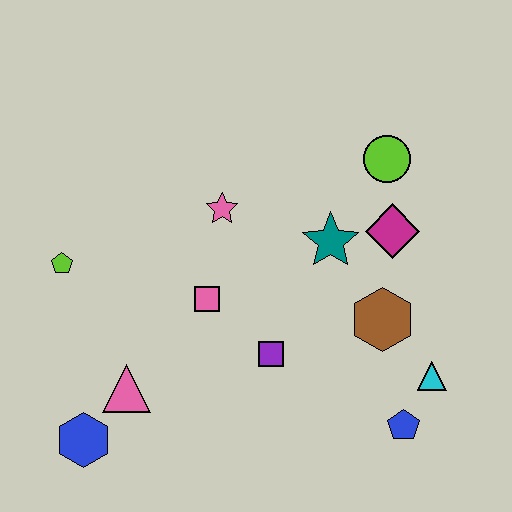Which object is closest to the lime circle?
The magenta diamond is closest to the lime circle.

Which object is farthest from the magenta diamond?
The blue hexagon is farthest from the magenta diamond.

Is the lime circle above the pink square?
Yes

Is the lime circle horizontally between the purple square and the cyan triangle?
Yes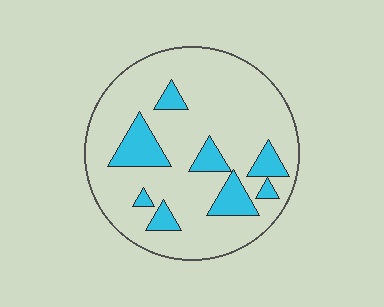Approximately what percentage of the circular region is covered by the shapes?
Approximately 20%.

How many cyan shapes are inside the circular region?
8.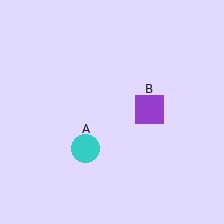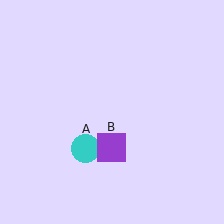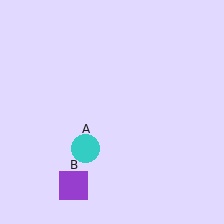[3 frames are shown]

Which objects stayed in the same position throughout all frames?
Cyan circle (object A) remained stationary.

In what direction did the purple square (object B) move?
The purple square (object B) moved down and to the left.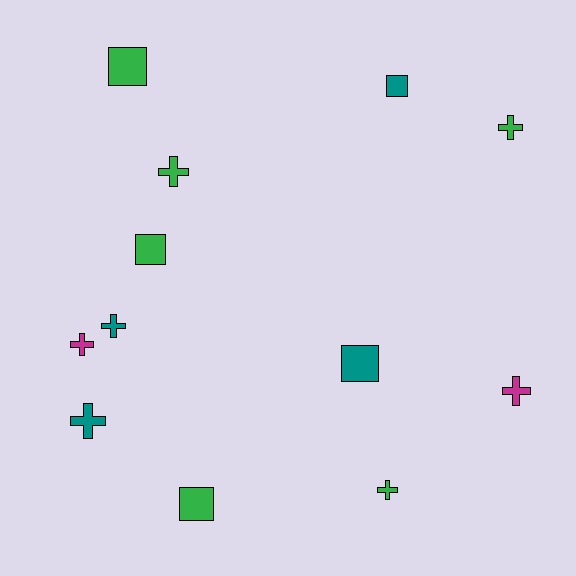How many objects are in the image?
There are 12 objects.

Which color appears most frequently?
Green, with 6 objects.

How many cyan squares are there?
There are no cyan squares.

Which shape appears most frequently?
Cross, with 7 objects.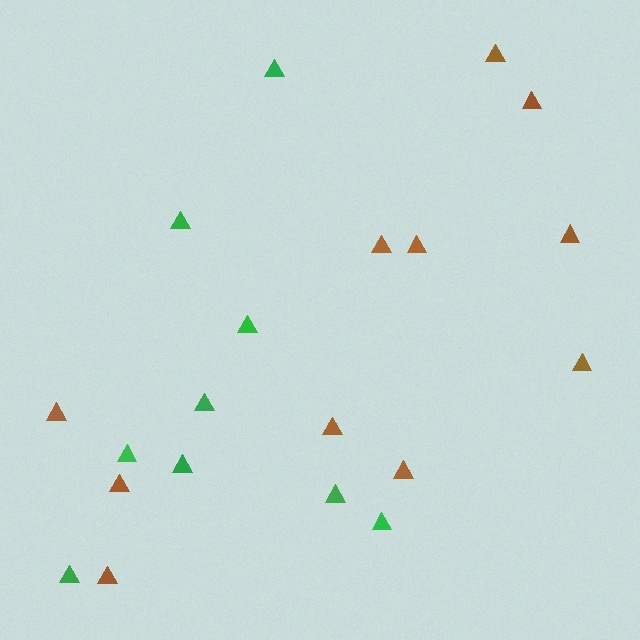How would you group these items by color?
There are 2 groups: one group of green triangles (9) and one group of brown triangles (11).